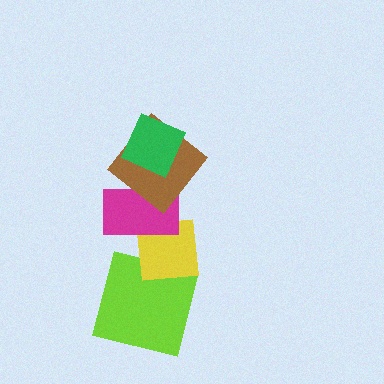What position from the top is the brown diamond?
The brown diamond is 2nd from the top.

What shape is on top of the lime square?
The yellow square is on top of the lime square.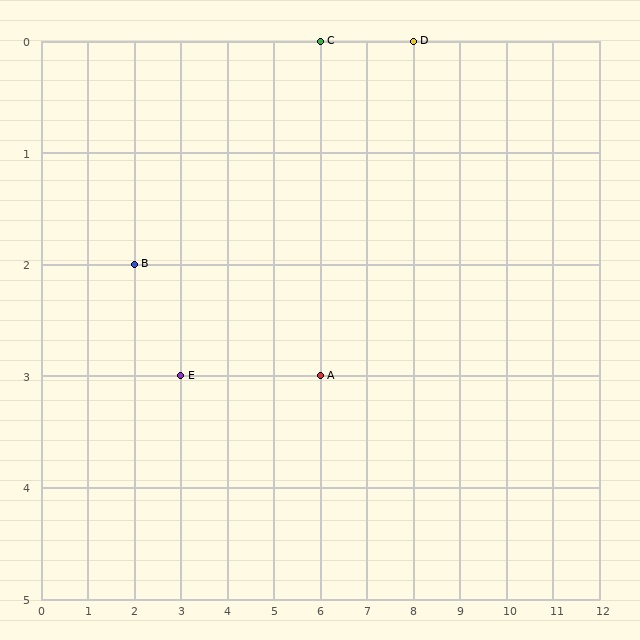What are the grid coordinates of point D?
Point D is at grid coordinates (8, 0).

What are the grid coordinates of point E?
Point E is at grid coordinates (3, 3).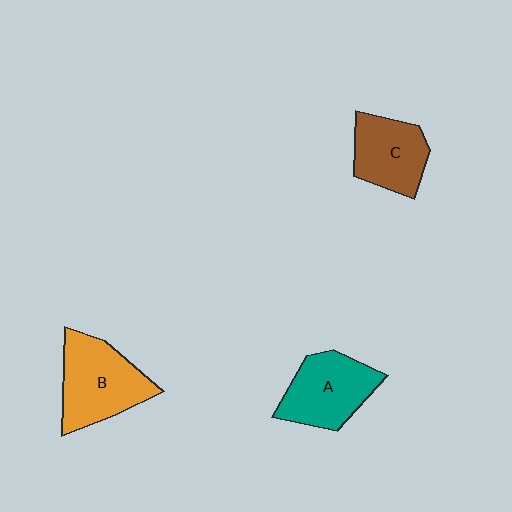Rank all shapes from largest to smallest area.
From largest to smallest: B (orange), A (teal), C (brown).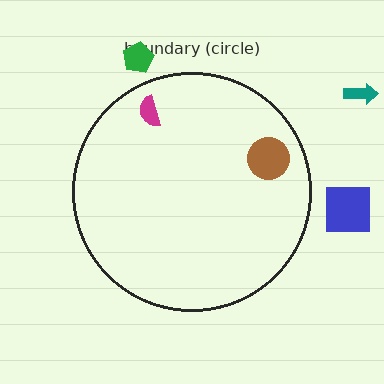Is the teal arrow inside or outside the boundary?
Outside.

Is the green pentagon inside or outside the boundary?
Outside.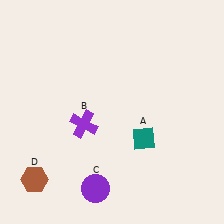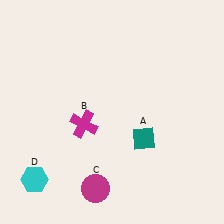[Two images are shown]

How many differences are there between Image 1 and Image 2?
There are 3 differences between the two images.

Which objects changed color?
B changed from purple to magenta. C changed from purple to magenta. D changed from brown to cyan.